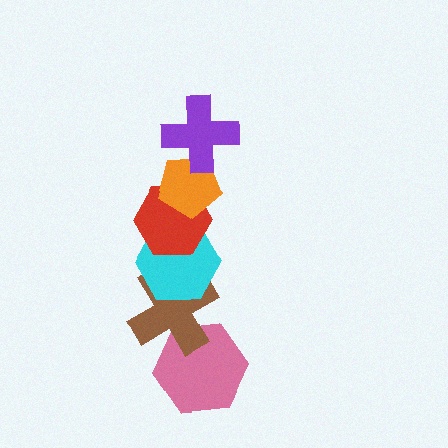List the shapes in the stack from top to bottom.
From top to bottom: the purple cross, the orange pentagon, the red hexagon, the cyan hexagon, the brown cross, the pink hexagon.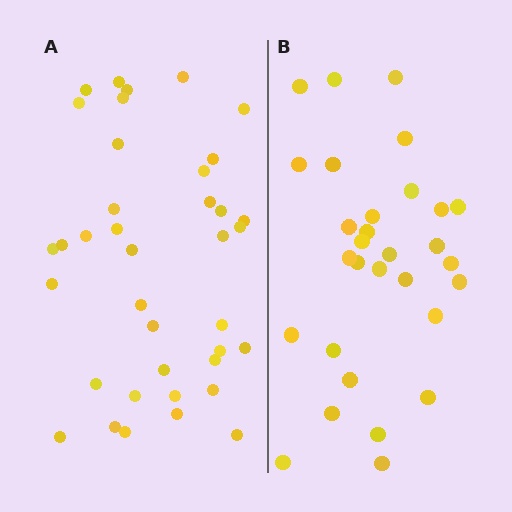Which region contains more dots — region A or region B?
Region A (the left region) has more dots.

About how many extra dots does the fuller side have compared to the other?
Region A has roughly 8 or so more dots than region B.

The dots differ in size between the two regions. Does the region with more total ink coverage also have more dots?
No. Region B has more total ink coverage because its dots are larger, but region A actually contains more individual dots. Total area can be misleading — the number of items is what matters here.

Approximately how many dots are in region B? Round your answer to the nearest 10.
About 30 dots.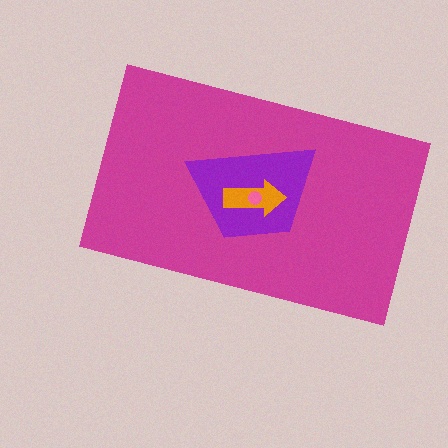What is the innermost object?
The pink circle.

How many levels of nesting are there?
4.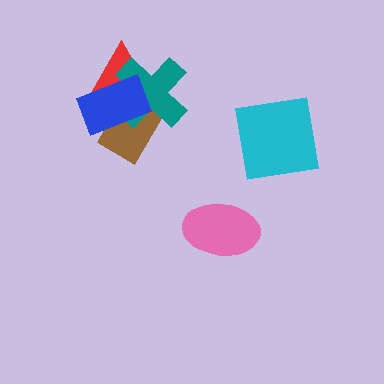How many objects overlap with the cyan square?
0 objects overlap with the cyan square.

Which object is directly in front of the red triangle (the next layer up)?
The teal cross is directly in front of the red triangle.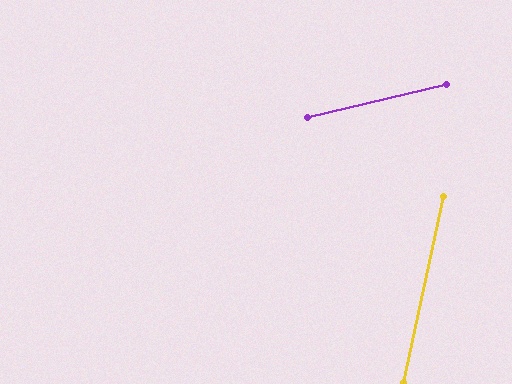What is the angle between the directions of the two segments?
Approximately 64 degrees.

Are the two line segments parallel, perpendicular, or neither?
Neither parallel nor perpendicular — they differ by about 64°.